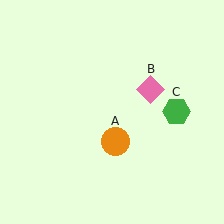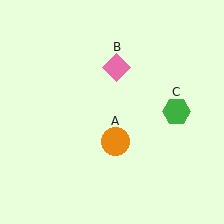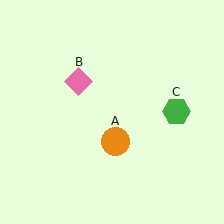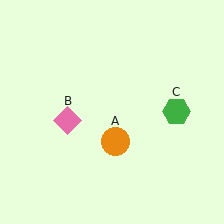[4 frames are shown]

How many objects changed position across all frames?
1 object changed position: pink diamond (object B).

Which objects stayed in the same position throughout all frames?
Orange circle (object A) and green hexagon (object C) remained stationary.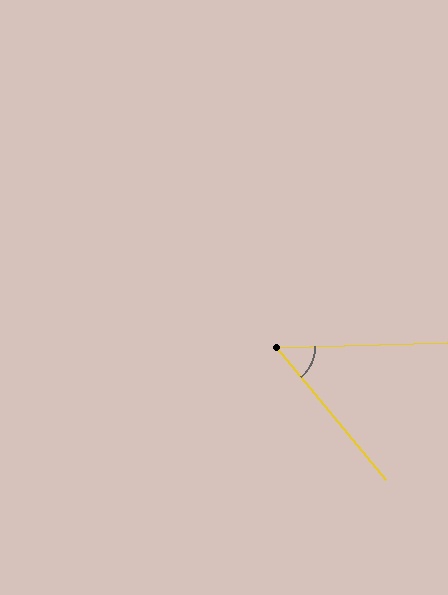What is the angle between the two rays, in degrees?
Approximately 52 degrees.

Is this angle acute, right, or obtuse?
It is acute.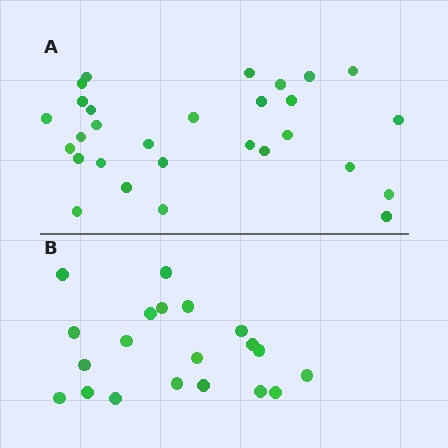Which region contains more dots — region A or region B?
Region A (the top region) has more dots.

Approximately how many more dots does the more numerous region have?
Region A has roughly 8 or so more dots than region B.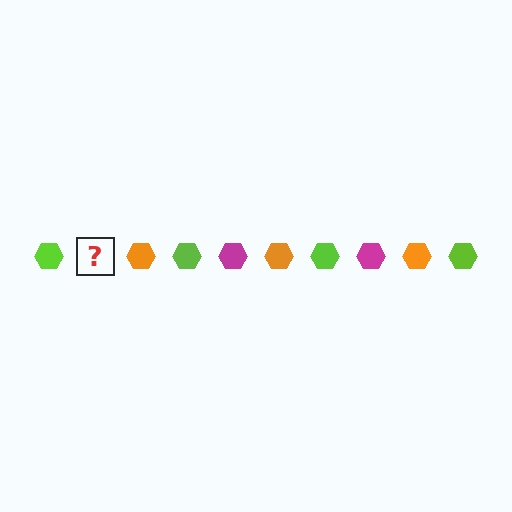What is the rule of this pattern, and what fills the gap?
The rule is that the pattern cycles through lime, magenta, orange hexagons. The gap should be filled with a magenta hexagon.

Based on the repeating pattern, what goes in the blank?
The blank should be a magenta hexagon.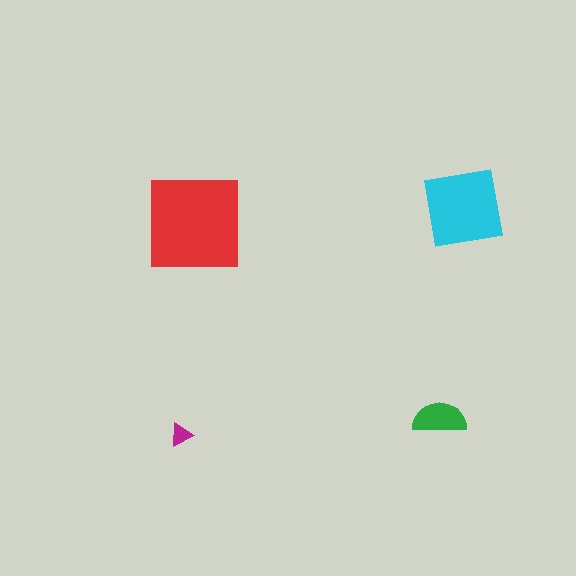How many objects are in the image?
There are 4 objects in the image.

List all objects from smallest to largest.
The magenta triangle, the green semicircle, the cyan square, the red square.